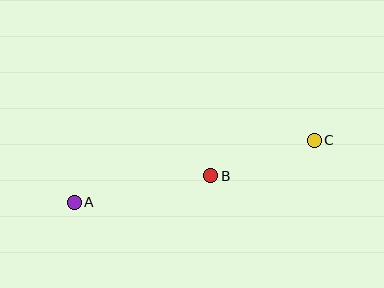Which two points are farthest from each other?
Points A and C are farthest from each other.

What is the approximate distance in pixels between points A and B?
The distance between A and B is approximately 139 pixels.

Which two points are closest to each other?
Points B and C are closest to each other.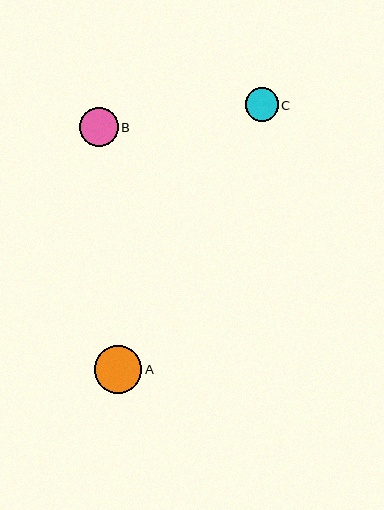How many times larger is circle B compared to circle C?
Circle B is approximately 1.2 times the size of circle C.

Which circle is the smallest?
Circle C is the smallest with a size of approximately 33 pixels.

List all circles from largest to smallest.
From largest to smallest: A, B, C.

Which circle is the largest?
Circle A is the largest with a size of approximately 48 pixels.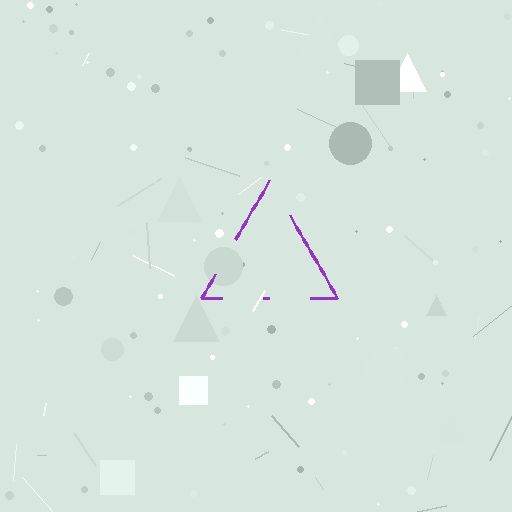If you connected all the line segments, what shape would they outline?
They would outline a triangle.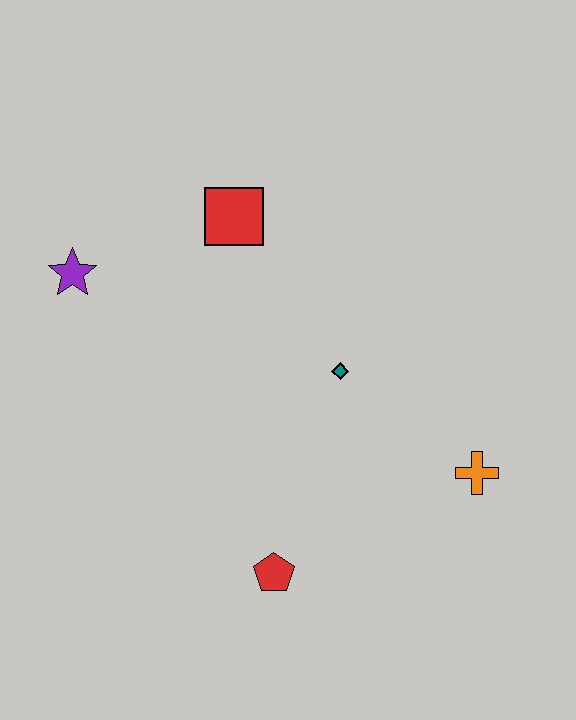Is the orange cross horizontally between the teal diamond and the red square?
No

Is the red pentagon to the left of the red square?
No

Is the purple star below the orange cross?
No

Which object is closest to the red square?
The purple star is closest to the red square.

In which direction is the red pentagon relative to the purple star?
The red pentagon is below the purple star.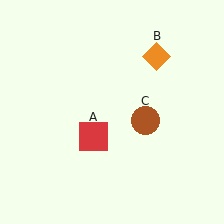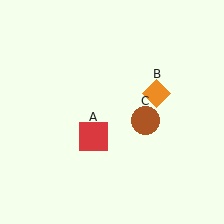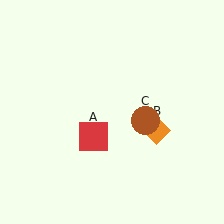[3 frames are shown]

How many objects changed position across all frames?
1 object changed position: orange diamond (object B).